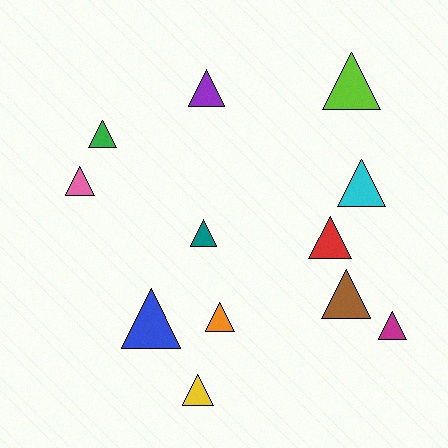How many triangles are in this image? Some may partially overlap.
There are 12 triangles.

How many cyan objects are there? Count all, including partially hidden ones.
There is 1 cyan object.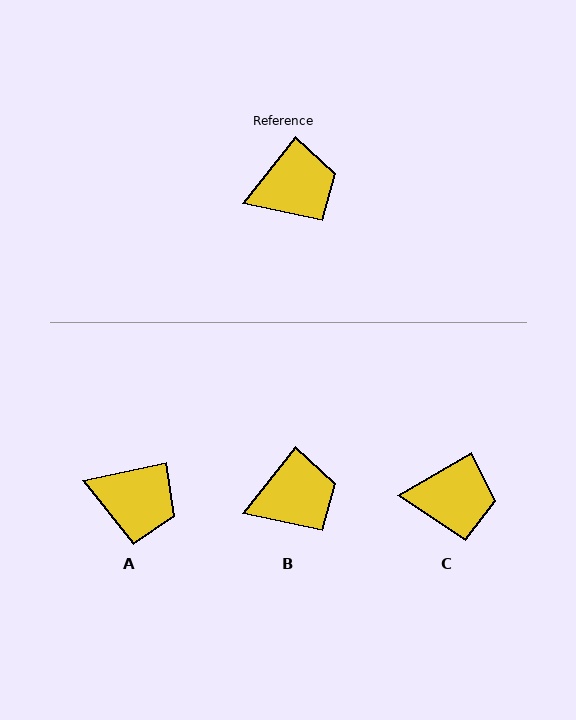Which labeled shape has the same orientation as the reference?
B.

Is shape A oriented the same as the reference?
No, it is off by about 39 degrees.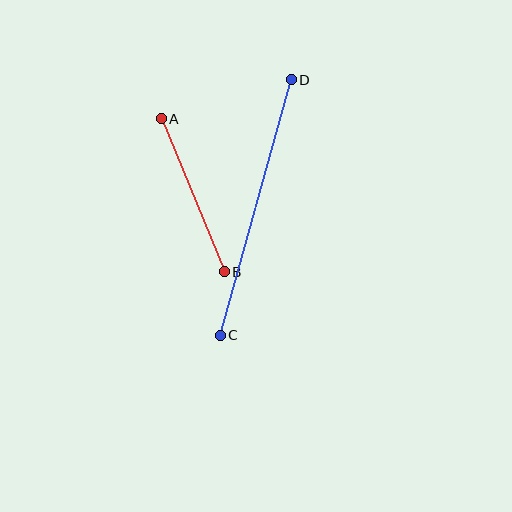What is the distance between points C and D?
The distance is approximately 265 pixels.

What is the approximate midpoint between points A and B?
The midpoint is at approximately (193, 195) pixels.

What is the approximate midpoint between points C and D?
The midpoint is at approximately (256, 208) pixels.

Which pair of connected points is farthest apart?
Points C and D are farthest apart.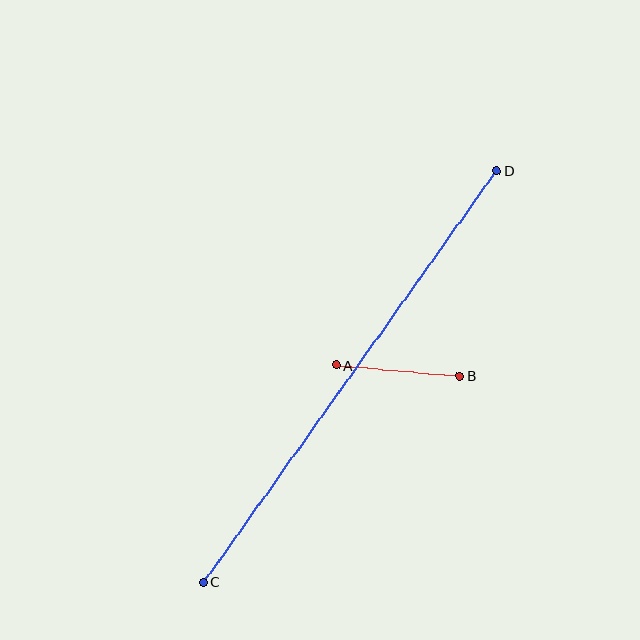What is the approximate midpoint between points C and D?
The midpoint is at approximately (350, 377) pixels.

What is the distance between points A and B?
The distance is approximately 124 pixels.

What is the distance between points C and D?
The distance is approximately 506 pixels.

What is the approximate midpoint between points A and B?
The midpoint is at approximately (398, 370) pixels.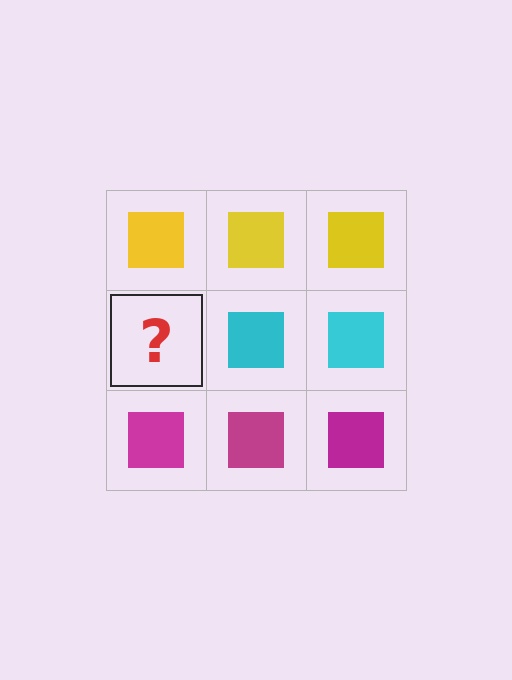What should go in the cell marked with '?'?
The missing cell should contain a cyan square.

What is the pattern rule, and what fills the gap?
The rule is that each row has a consistent color. The gap should be filled with a cyan square.